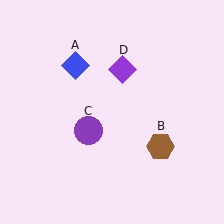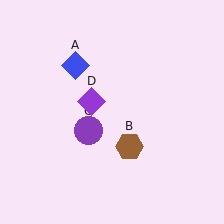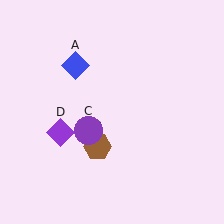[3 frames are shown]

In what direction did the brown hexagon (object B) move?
The brown hexagon (object B) moved left.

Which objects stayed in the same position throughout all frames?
Blue diamond (object A) and purple circle (object C) remained stationary.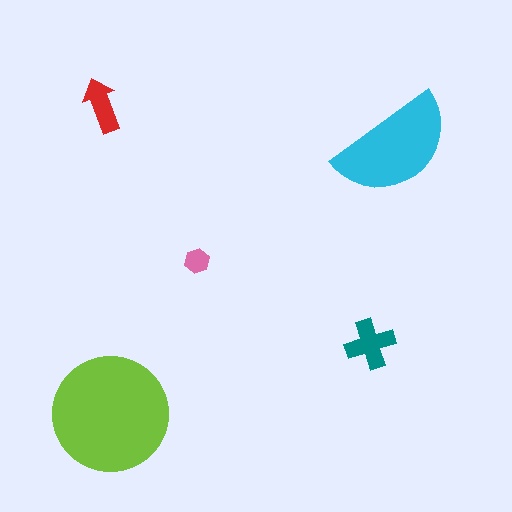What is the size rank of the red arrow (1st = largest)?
4th.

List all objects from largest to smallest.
The lime circle, the cyan semicircle, the teal cross, the red arrow, the pink hexagon.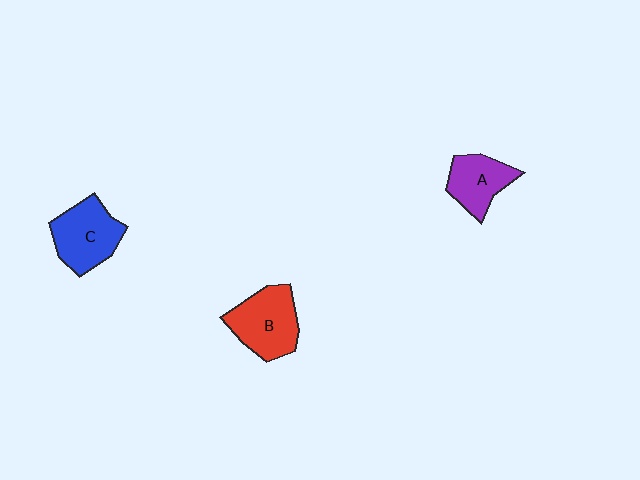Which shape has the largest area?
Shape B (red).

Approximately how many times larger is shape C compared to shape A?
Approximately 1.3 times.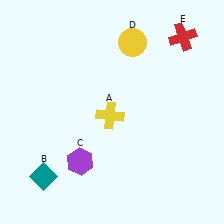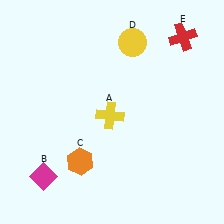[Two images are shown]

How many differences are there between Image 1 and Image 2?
There are 2 differences between the two images.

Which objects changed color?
B changed from teal to magenta. C changed from purple to orange.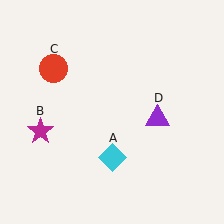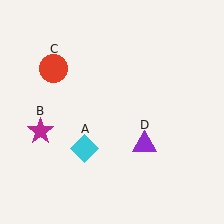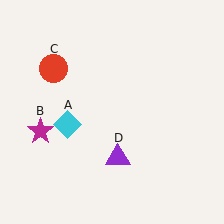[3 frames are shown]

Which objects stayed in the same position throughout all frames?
Magenta star (object B) and red circle (object C) remained stationary.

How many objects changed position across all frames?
2 objects changed position: cyan diamond (object A), purple triangle (object D).